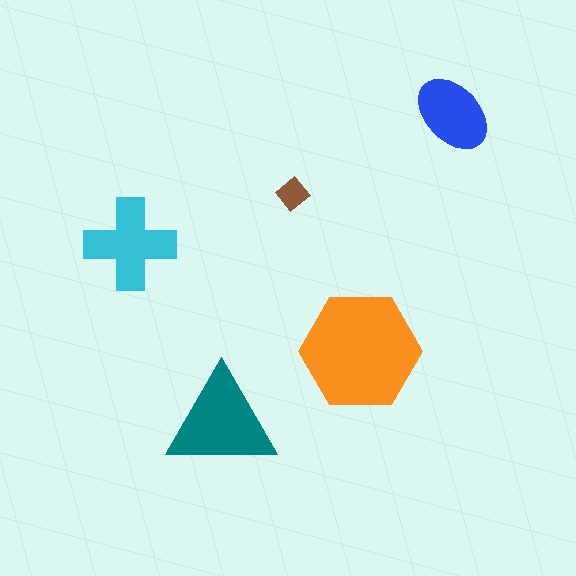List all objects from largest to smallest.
The orange hexagon, the teal triangle, the cyan cross, the blue ellipse, the brown diamond.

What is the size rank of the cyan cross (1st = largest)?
3rd.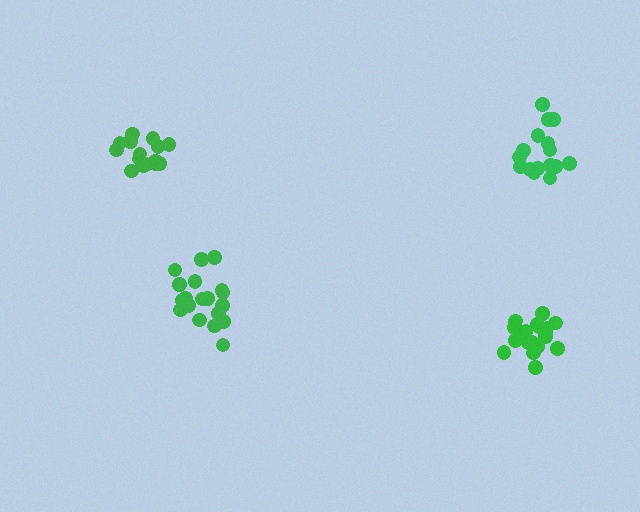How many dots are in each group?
Group 1: 16 dots, Group 2: 19 dots, Group 3: 15 dots, Group 4: 19 dots (69 total).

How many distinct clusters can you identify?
There are 4 distinct clusters.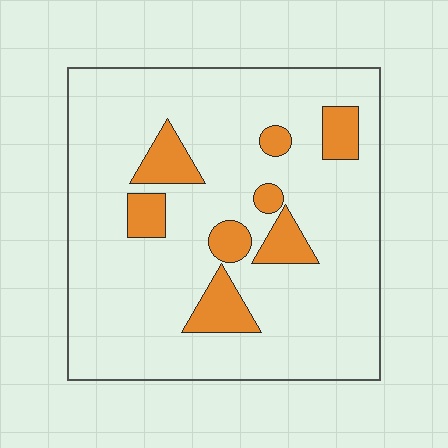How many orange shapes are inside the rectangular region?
8.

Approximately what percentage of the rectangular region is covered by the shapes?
Approximately 15%.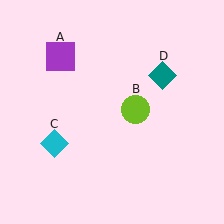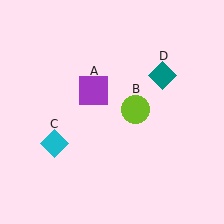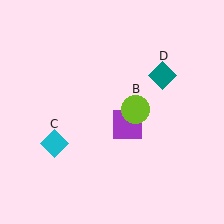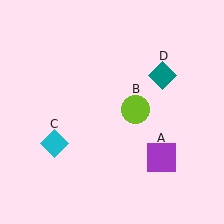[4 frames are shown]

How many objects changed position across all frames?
1 object changed position: purple square (object A).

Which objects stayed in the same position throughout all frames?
Lime circle (object B) and cyan diamond (object C) and teal diamond (object D) remained stationary.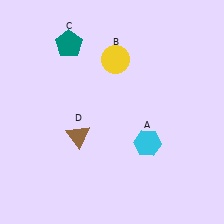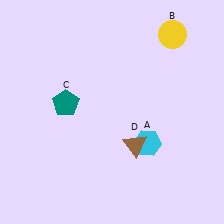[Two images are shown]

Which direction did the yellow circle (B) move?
The yellow circle (B) moved right.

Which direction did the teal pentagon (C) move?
The teal pentagon (C) moved down.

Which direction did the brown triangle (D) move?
The brown triangle (D) moved right.